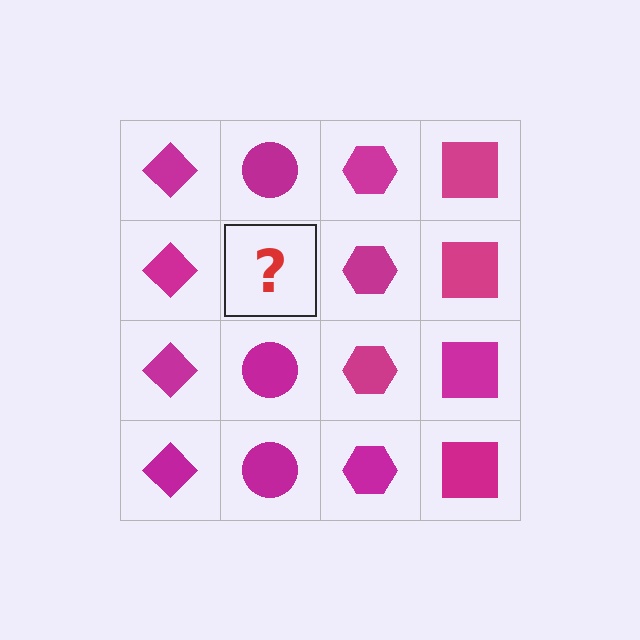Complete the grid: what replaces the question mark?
The question mark should be replaced with a magenta circle.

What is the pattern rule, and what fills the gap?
The rule is that each column has a consistent shape. The gap should be filled with a magenta circle.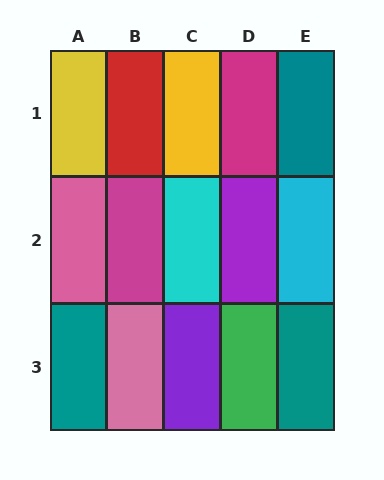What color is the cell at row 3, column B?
Pink.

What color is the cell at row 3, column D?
Green.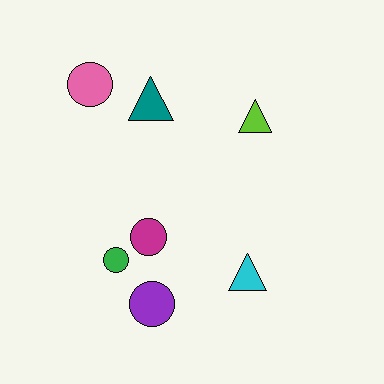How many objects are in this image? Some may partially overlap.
There are 7 objects.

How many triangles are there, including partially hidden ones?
There are 3 triangles.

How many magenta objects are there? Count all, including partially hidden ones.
There is 1 magenta object.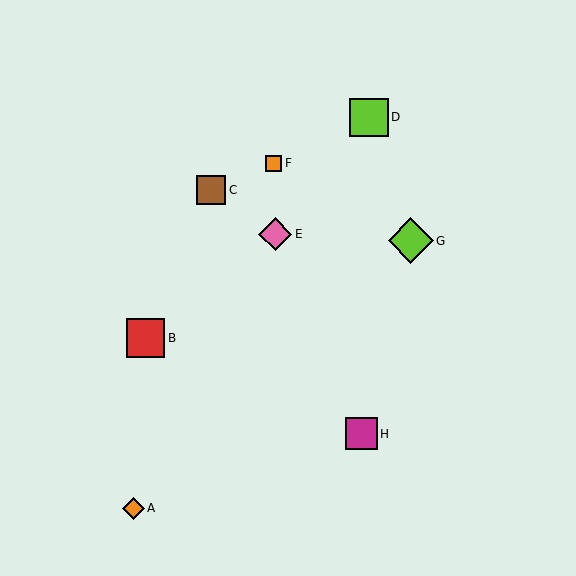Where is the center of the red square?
The center of the red square is at (146, 338).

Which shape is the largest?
The lime diamond (labeled G) is the largest.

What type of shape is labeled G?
Shape G is a lime diamond.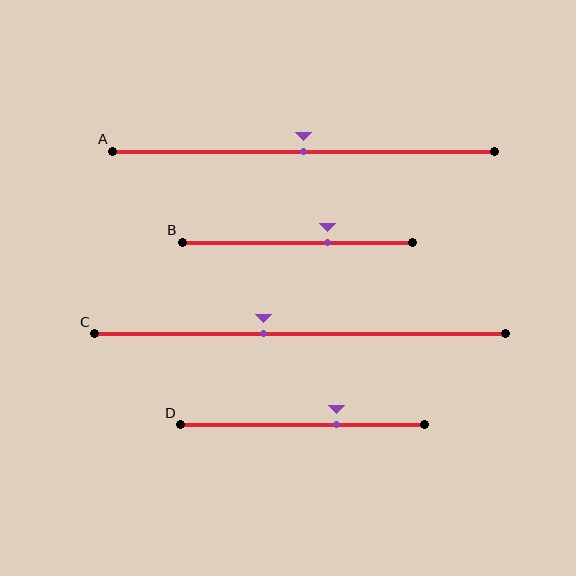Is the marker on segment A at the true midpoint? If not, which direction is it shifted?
Yes, the marker on segment A is at the true midpoint.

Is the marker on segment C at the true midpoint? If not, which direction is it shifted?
No, the marker on segment C is shifted to the left by about 9% of the segment length.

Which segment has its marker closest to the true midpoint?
Segment A has its marker closest to the true midpoint.